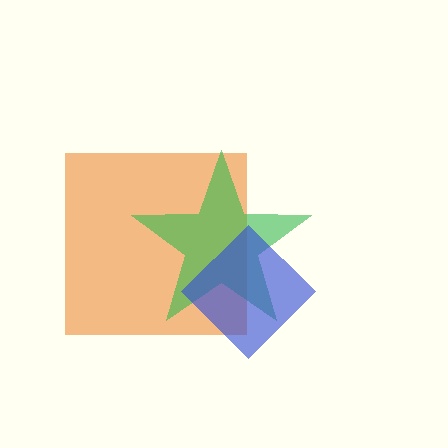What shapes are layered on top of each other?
The layered shapes are: an orange square, a green star, a blue diamond.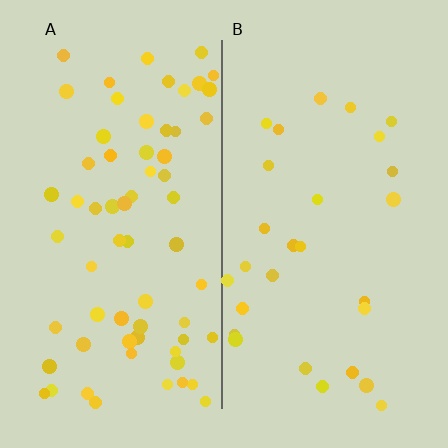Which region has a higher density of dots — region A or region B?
A (the left).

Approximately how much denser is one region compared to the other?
Approximately 2.3× — region A over region B.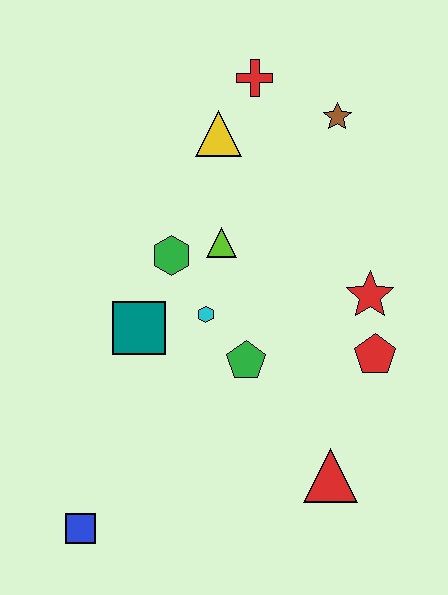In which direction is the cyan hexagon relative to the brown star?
The cyan hexagon is below the brown star.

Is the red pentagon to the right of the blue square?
Yes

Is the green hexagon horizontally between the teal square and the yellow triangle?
Yes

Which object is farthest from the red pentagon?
The blue square is farthest from the red pentagon.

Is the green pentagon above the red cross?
No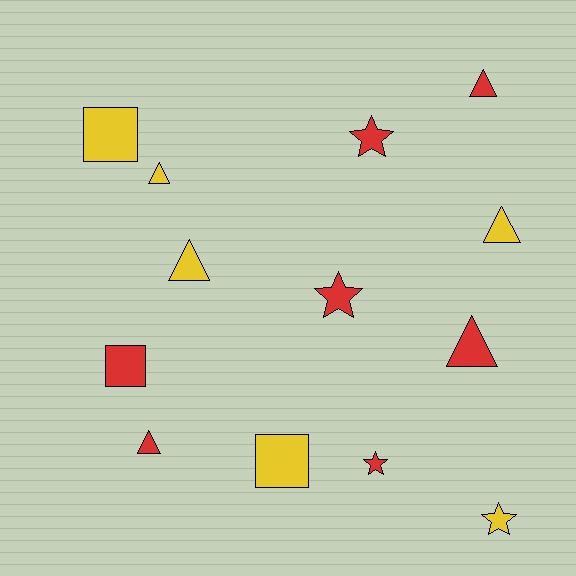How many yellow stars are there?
There is 1 yellow star.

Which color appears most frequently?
Red, with 7 objects.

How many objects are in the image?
There are 13 objects.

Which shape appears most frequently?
Triangle, with 6 objects.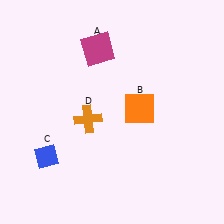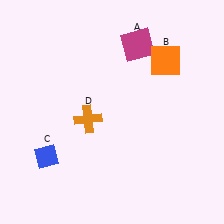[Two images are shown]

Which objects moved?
The objects that moved are: the magenta square (A), the orange square (B).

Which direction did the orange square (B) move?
The orange square (B) moved up.